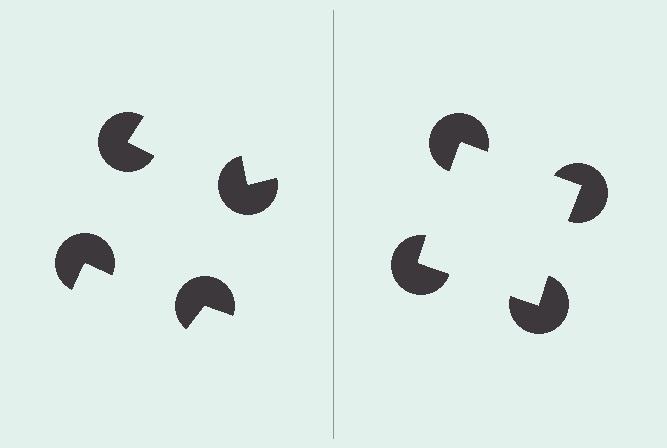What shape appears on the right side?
An illusory square.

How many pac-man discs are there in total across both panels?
8 — 4 on each side.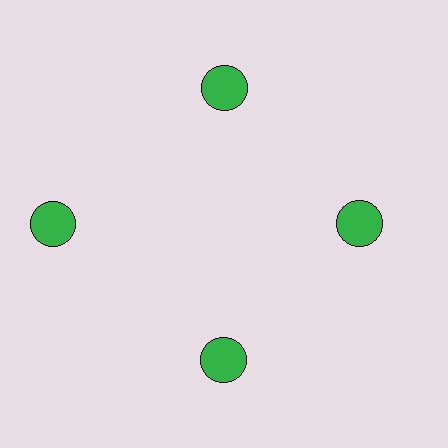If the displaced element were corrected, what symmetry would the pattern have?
It would have 4-fold rotational symmetry — the pattern would map onto itself every 90 degrees.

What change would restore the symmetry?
The symmetry would be restored by moving it inward, back onto the ring so that all 4 circles sit at equal angles and equal distance from the center.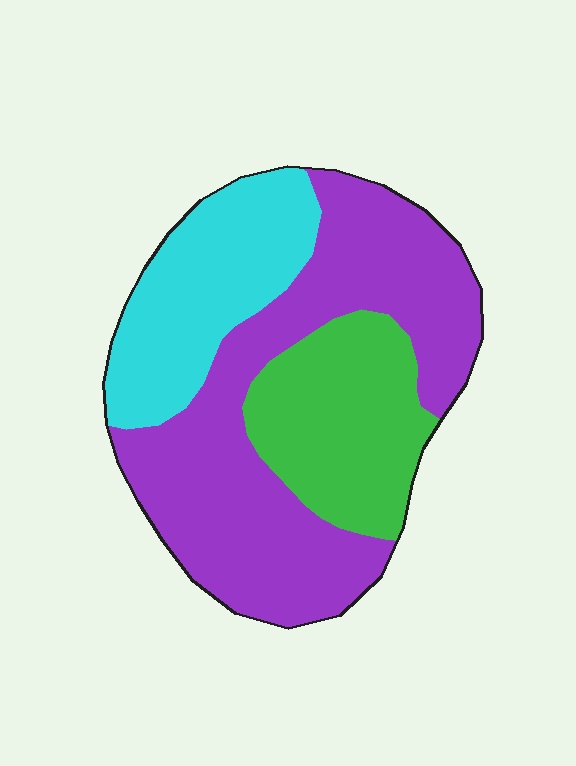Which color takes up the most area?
Purple, at roughly 50%.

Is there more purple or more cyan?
Purple.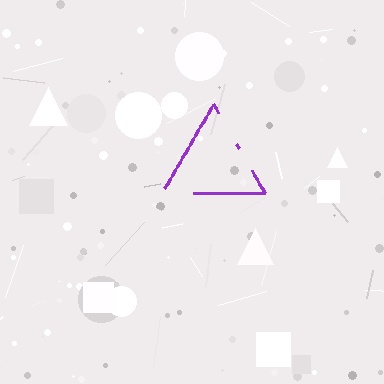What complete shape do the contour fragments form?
The contour fragments form a triangle.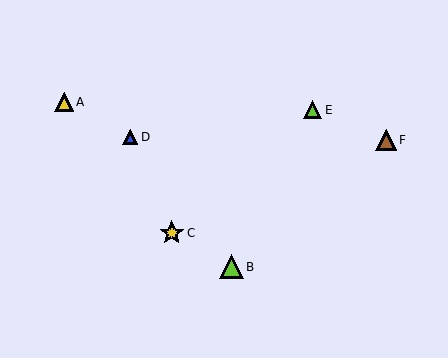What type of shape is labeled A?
Shape A is a yellow triangle.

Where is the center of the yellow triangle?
The center of the yellow triangle is at (64, 102).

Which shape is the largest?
The yellow star (labeled C) is the largest.